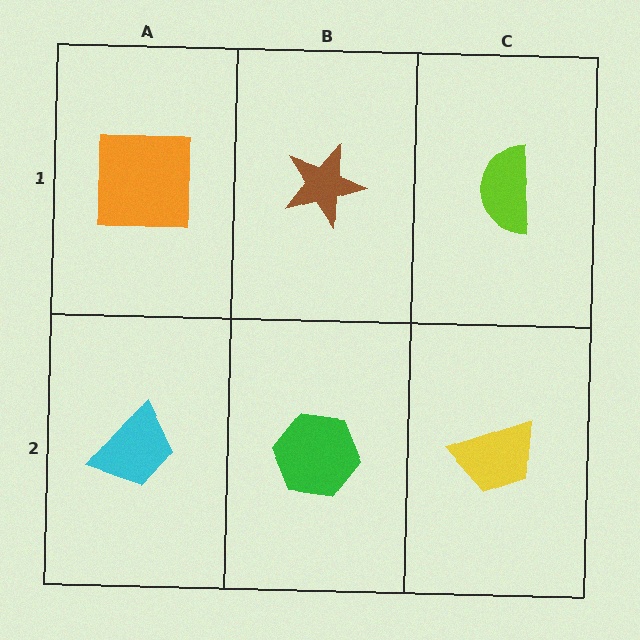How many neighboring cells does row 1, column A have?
2.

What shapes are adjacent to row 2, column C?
A lime semicircle (row 1, column C), a green hexagon (row 2, column B).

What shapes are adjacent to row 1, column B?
A green hexagon (row 2, column B), an orange square (row 1, column A), a lime semicircle (row 1, column C).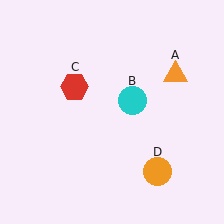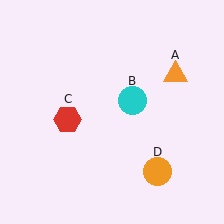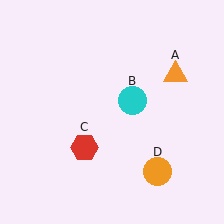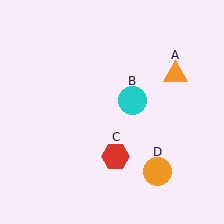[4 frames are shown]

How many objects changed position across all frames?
1 object changed position: red hexagon (object C).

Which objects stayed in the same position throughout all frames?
Orange triangle (object A) and cyan circle (object B) and orange circle (object D) remained stationary.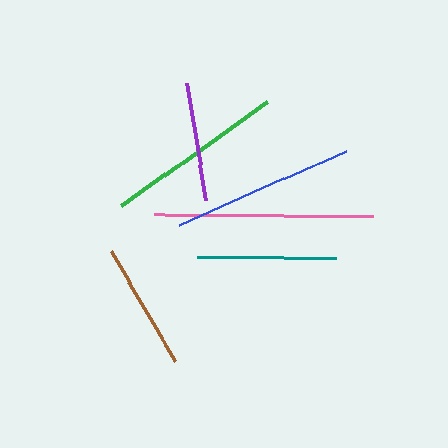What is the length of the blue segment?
The blue segment is approximately 183 pixels long.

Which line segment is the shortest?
The purple line is the shortest at approximately 119 pixels.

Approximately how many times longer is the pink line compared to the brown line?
The pink line is approximately 1.7 times the length of the brown line.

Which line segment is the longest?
The pink line is the longest at approximately 218 pixels.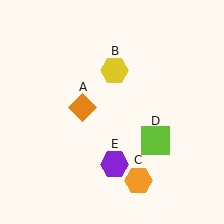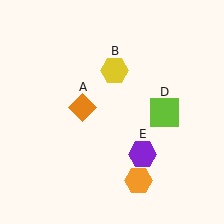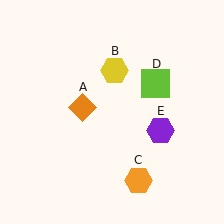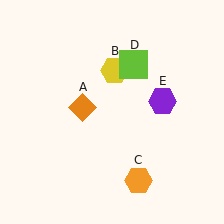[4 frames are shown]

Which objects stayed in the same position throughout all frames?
Orange diamond (object A) and yellow hexagon (object B) and orange hexagon (object C) remained stationary.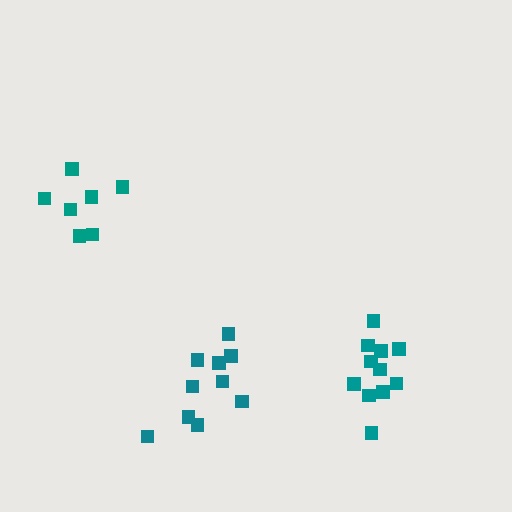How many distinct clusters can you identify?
There are 3 distinct clusters.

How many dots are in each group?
Group 1: 11 dots, Group 2: 7 dots, Group 3: 10 dots (28 total).